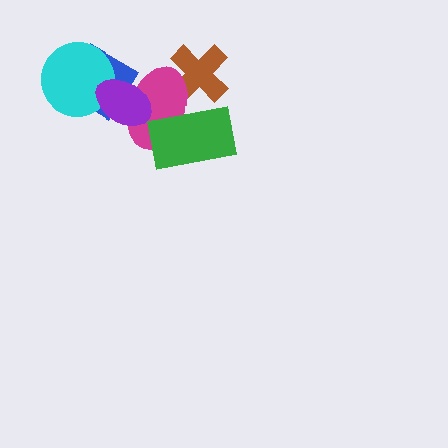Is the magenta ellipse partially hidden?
Yes, it is partially covered by another shape.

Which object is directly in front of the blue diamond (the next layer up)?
The cyan circle is directly in front of the blue diamond.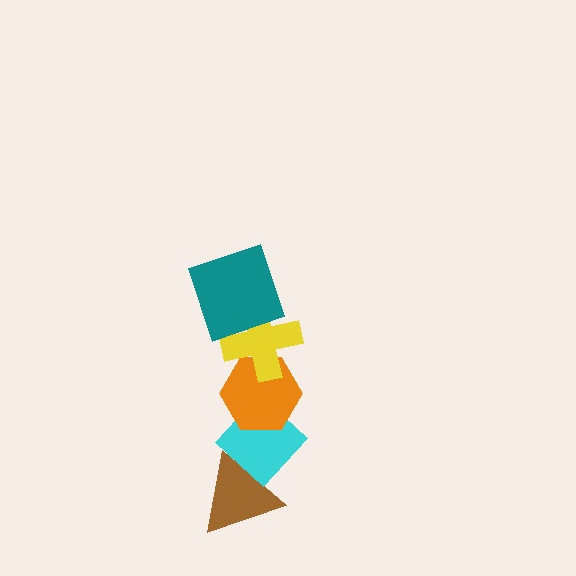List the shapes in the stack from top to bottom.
From top to bottom: the teal square, the yellow cross, the orange hexagon, the cyan diamond, the brown triangle.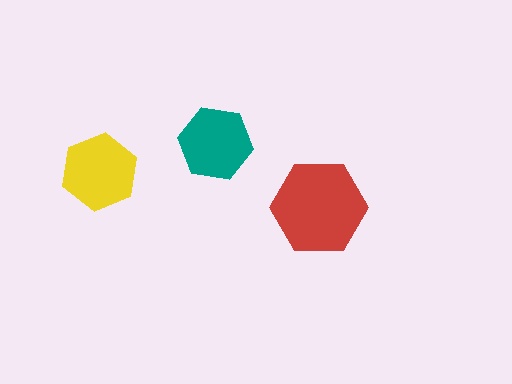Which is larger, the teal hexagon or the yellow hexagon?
The yellow one.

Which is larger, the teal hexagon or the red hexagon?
The red one.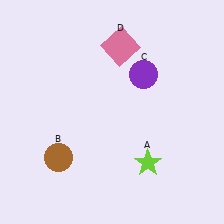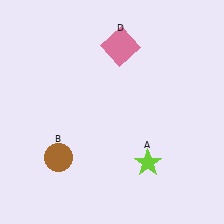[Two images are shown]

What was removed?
The purple circle (C) was removed in Image 2.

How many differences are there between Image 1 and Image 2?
There is 1 difference between the two images.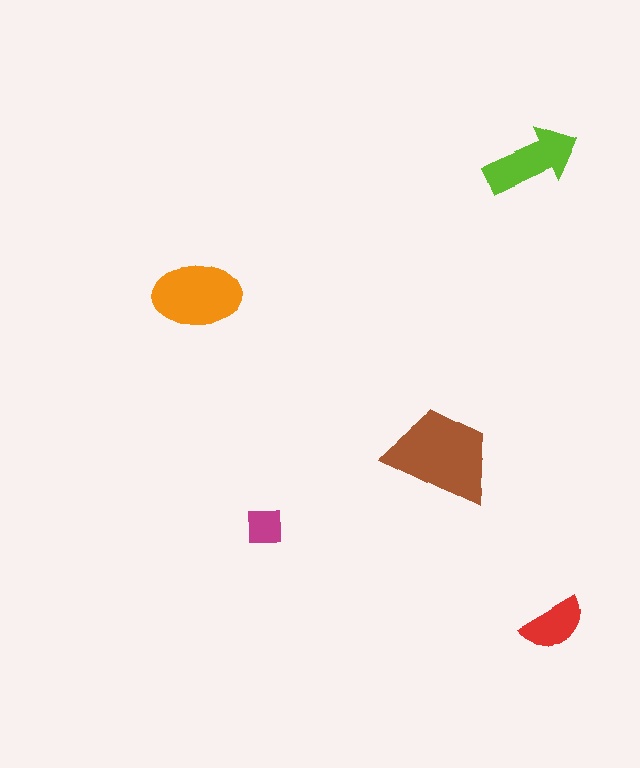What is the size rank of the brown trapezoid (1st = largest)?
1st.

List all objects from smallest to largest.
The magenta square, the red semicircle, the lime arrow, the orange ellipse, the brown trapezoid.